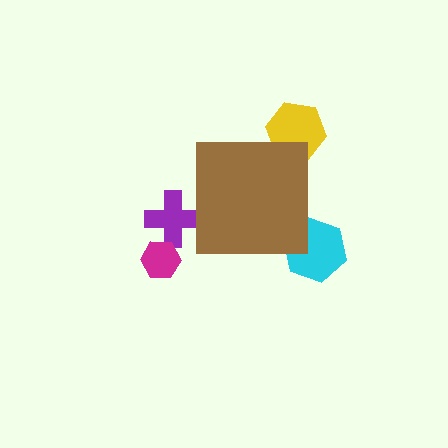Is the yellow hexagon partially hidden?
Yes, the yellow hexagon is partially hidden behind the brown square.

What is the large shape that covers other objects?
A brown square.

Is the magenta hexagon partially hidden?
No, the magenta hexagon is fully visible.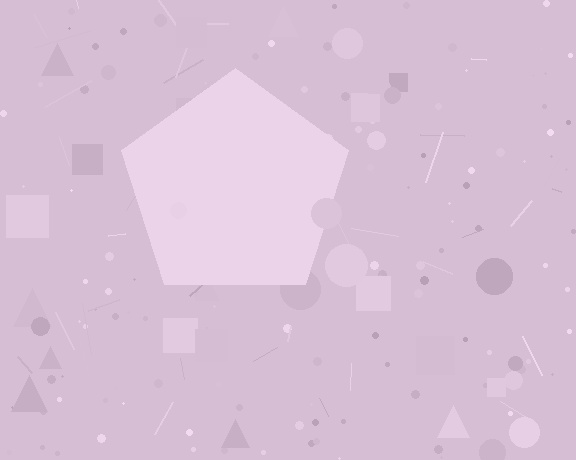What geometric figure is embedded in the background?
A pentagon is embedded in the background.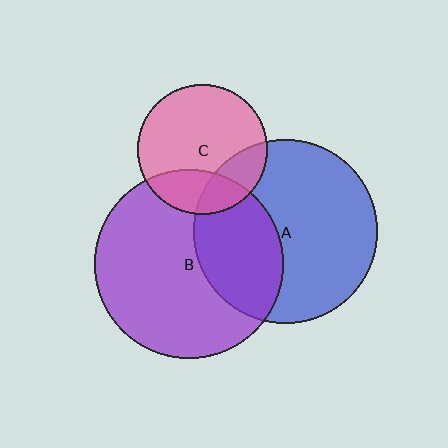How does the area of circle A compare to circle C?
Approximately 2.0 times.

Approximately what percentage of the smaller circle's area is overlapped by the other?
Approximately 25%.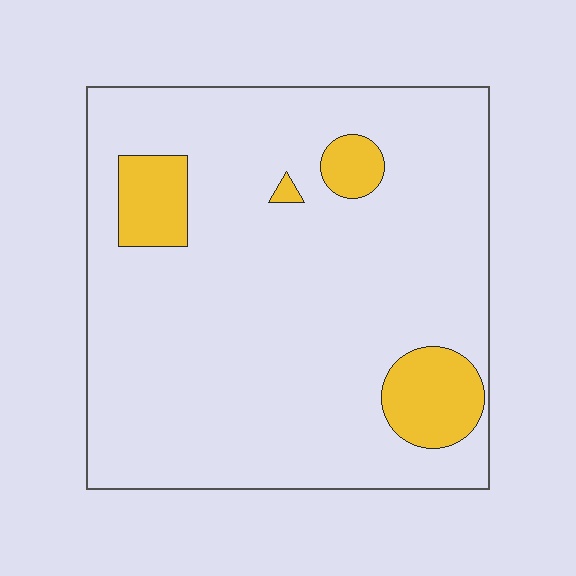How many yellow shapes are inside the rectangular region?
4.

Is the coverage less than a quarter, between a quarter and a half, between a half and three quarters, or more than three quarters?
Less than a quarter.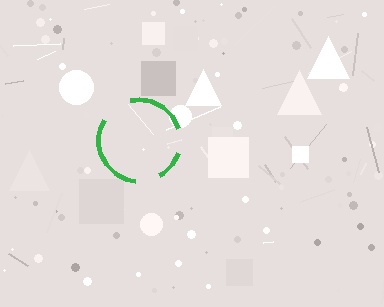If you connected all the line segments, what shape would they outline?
They would outline a circle.